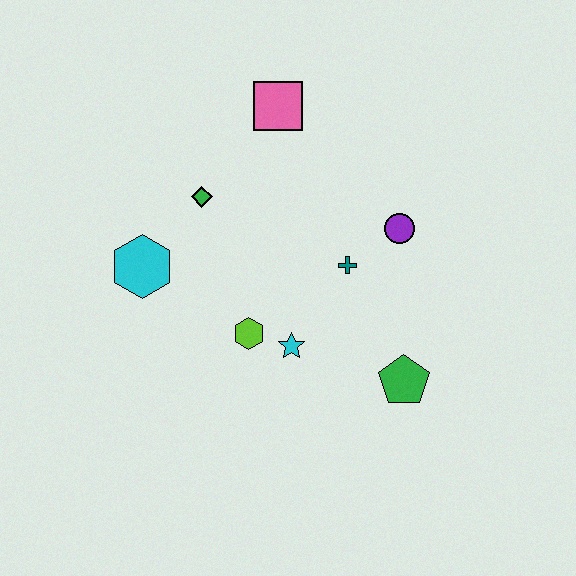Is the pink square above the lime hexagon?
Yes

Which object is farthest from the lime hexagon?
The pink square is farthest from the lime hexagon.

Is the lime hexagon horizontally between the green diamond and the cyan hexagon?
No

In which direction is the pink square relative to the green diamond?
The pink square is above the green diamond.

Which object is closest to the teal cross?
The purple circle is closest to the teal cross.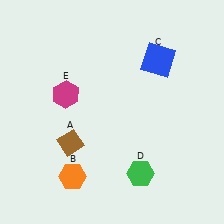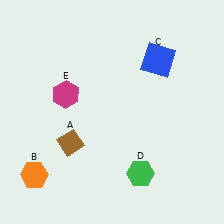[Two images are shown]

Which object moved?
The orange hexagon (B) moved left.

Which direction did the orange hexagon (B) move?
The orange hexagon (B) moved left.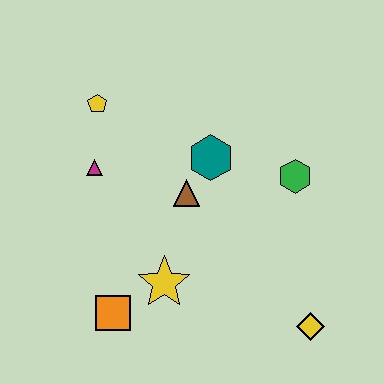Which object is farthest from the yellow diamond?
The yellow pentagon is farthest from the yellow diamond.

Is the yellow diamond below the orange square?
Yes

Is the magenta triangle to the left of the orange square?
Yes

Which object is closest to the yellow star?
The orange square is closest to the yellow star.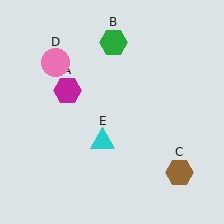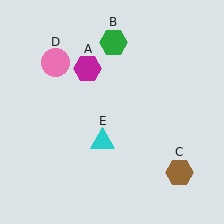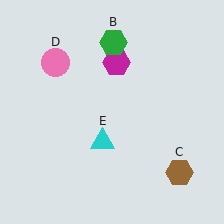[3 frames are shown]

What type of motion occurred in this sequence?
The magenta hexagon (object A) rotated clockwise around the center of the scene.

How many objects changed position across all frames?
1 object changed position: magenta hexagon (object A).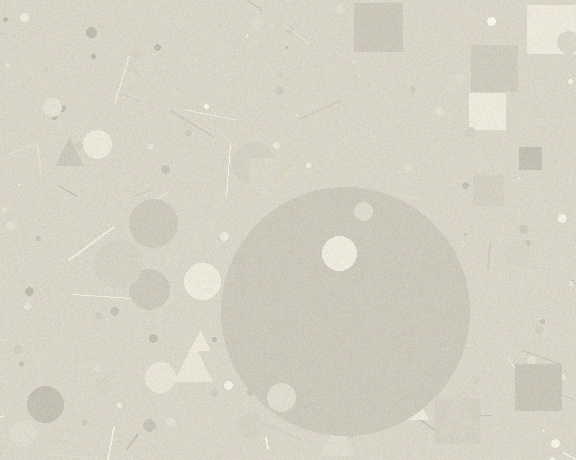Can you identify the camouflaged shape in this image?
The camouflaged shape is a circle.